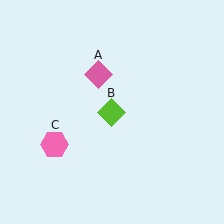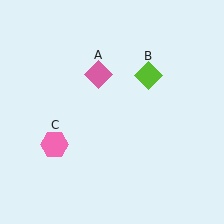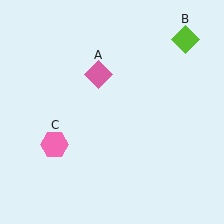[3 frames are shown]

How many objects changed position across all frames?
1 object changed position: lime diamond (object B).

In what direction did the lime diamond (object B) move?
The lime diamond (object B) moved up and to the right.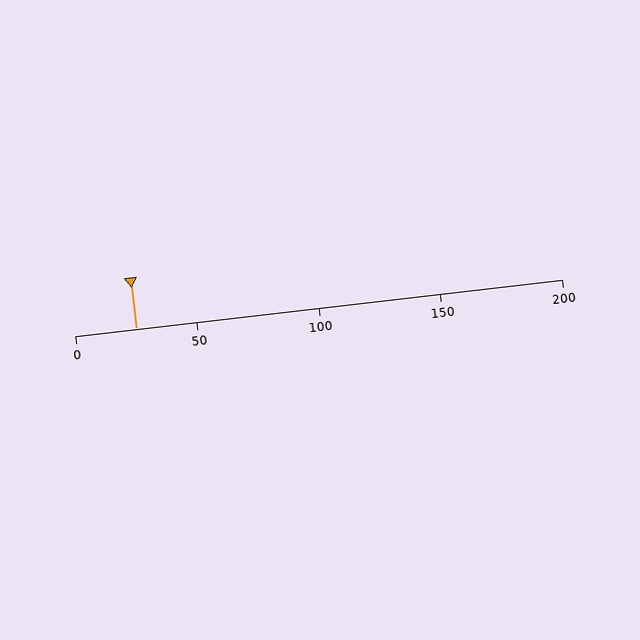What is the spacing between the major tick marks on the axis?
The major ticks are spaced 50 apart.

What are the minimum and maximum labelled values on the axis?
The axis runs from 0 to 200.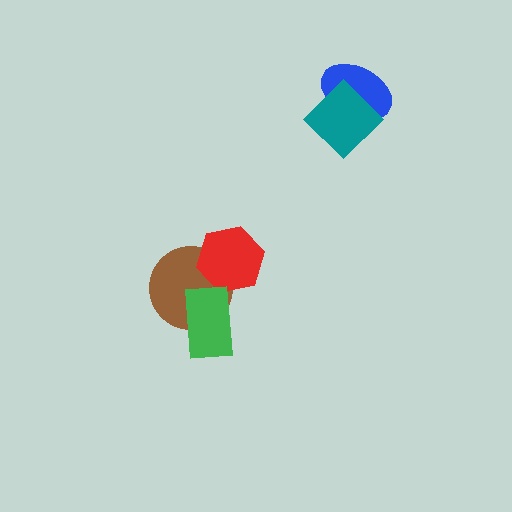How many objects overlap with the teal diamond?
1 object overlaps with the teal diamond.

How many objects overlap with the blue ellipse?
1 object overlaps with the blue ellipse.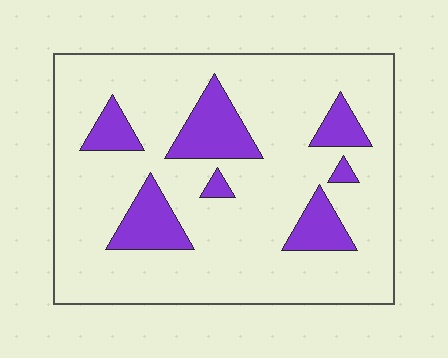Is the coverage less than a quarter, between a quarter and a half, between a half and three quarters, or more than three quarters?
Less than a quarter.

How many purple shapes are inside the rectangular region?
7.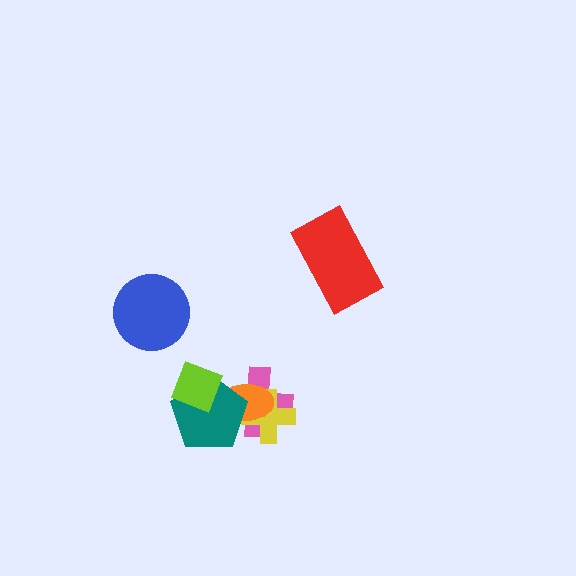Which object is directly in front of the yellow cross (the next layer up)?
The orange ellipse is directly in front of the yellow cross.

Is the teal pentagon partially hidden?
Yes, it is partially covered by another shape.